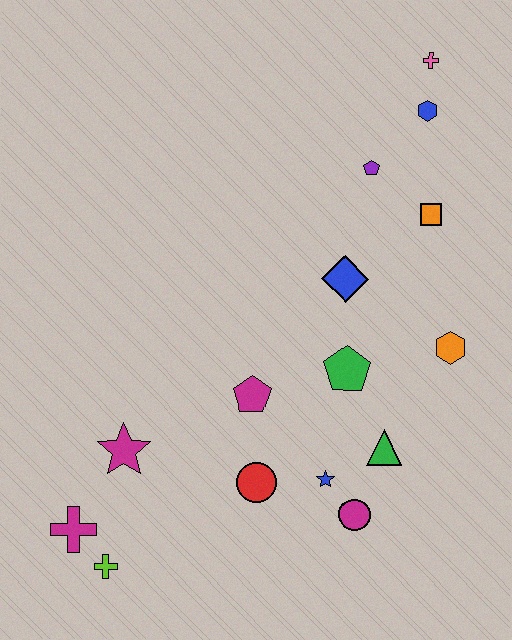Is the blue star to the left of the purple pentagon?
Yes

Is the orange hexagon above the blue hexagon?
No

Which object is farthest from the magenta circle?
The pink cross is farthest from the magenta circle.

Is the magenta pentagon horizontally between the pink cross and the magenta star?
Yes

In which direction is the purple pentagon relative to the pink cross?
The purple pentagon is below the pink cross.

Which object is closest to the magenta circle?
The blue star is closest to the magenta circle.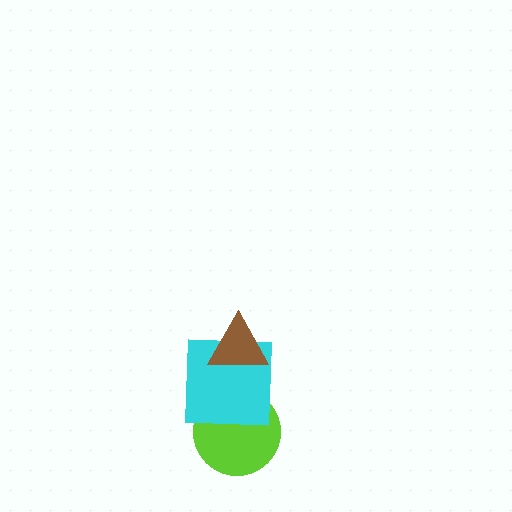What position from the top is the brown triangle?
The brown triangle is 1st from the top.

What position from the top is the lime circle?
The lime circle is 3rd from the top.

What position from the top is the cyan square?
The cyan square is 2nd from the top.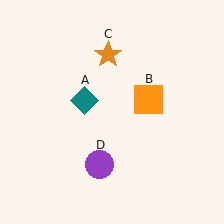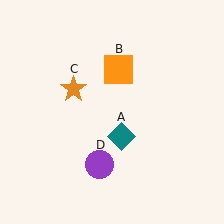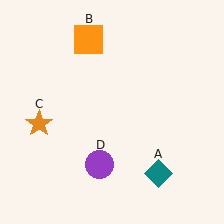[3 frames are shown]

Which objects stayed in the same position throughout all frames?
Purple circle (object D) remained stationary.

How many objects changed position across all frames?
3 objects changed position: teal diamond (object A), orange square (object B), orange star (object C).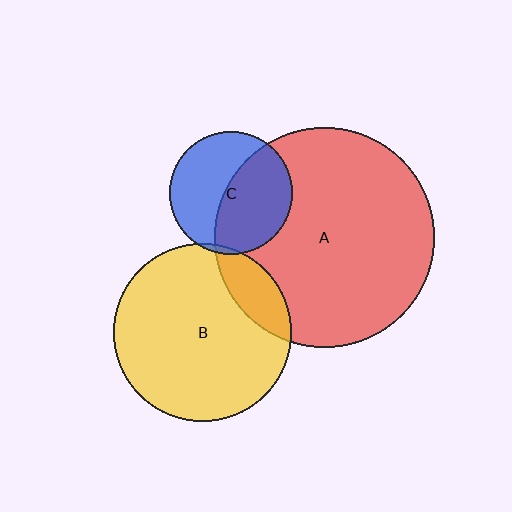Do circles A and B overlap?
Yes.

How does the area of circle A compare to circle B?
Approximately 1.5 times.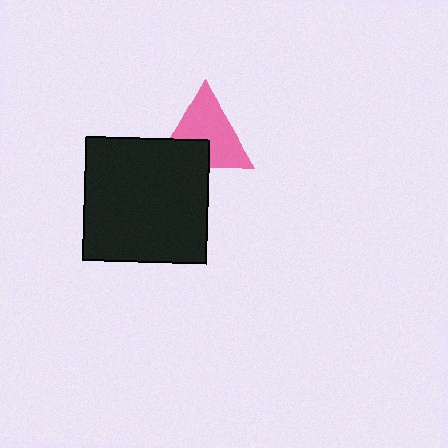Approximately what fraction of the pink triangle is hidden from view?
Roughly 30% of the pink triangle is hidden behind the black square.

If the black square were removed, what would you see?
You would see the complete pink triangle.